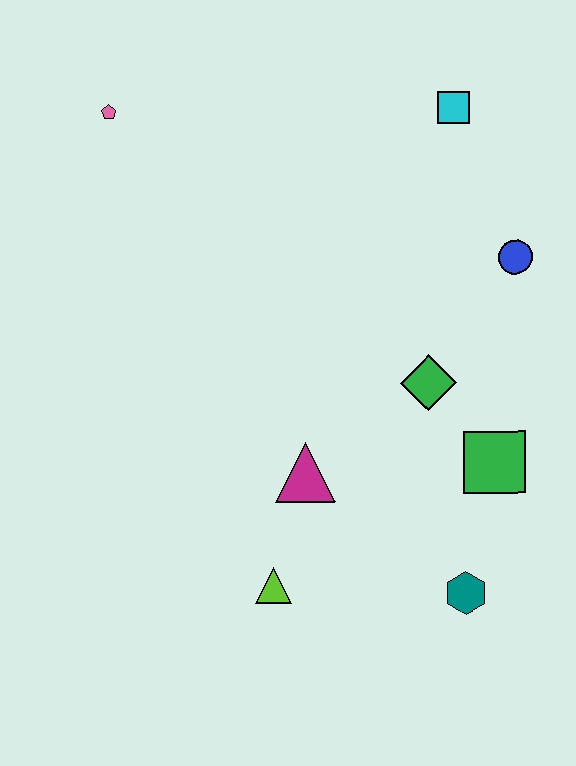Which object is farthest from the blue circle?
The pink pentagon is farthest from the blue circle.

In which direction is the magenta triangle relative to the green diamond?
The magenta triangle is to the left of the green diamond.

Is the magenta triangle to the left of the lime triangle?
No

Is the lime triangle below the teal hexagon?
No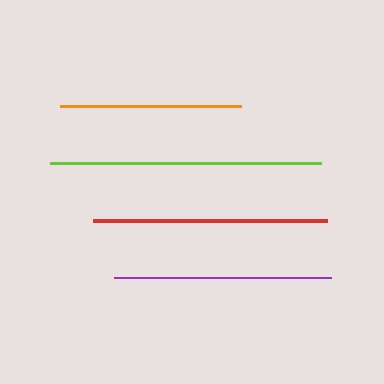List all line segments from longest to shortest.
From longest to shortest: lime, red, purple, orange.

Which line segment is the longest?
The lime line is the longest at approximately 271 pixels.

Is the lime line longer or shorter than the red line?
The lime line is longer than the red line.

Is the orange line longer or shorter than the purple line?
The purple line is longer than the orange line.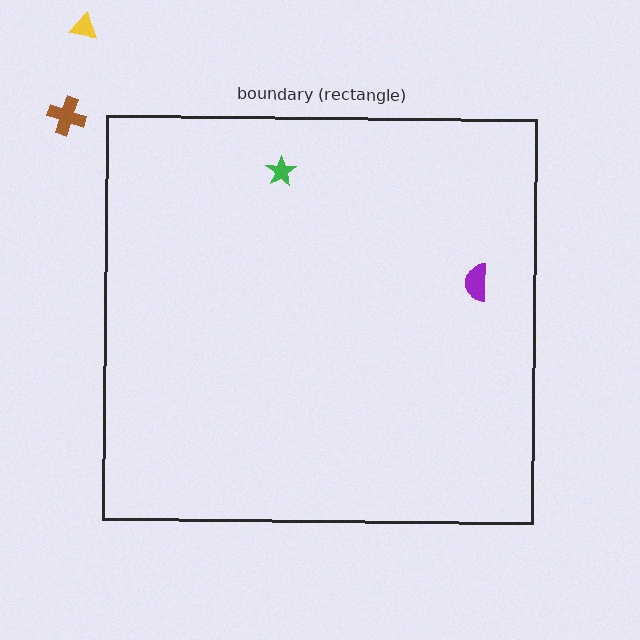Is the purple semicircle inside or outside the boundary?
Inside.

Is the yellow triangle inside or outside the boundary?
Outside.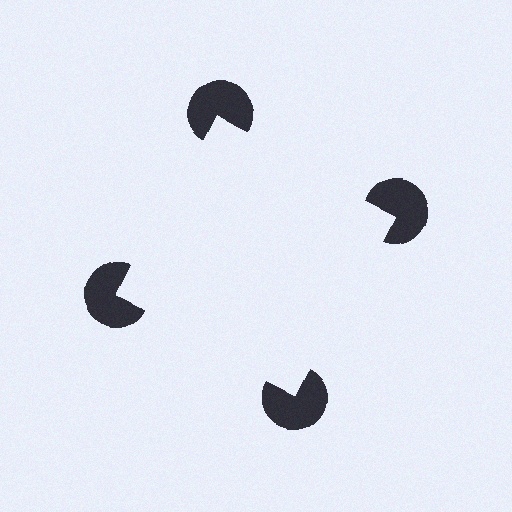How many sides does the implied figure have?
4 sides.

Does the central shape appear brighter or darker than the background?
It typically appears slightly brighter than the background, even though no actual brightness change is drawn.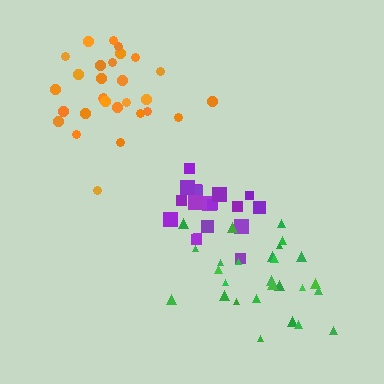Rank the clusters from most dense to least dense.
purple, orange, green.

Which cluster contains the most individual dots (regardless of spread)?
Orange (29).